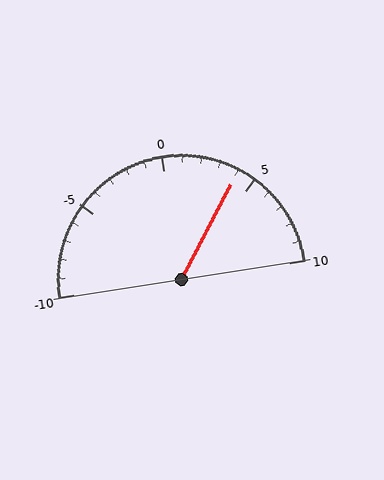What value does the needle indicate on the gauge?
The needle indicates approximately 4.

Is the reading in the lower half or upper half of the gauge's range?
The reading is in the upper half of the range (-10 to 10).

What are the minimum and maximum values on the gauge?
The gauge ranges from -10 to 10.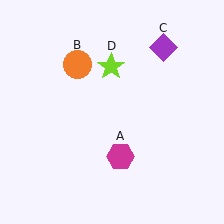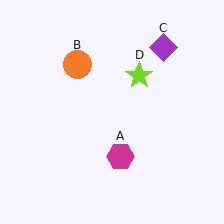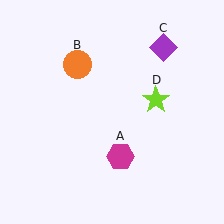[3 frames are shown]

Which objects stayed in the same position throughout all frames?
Magenta hexagon (object A) and orange circle (object B) and purple diamond (object C) remained stationary.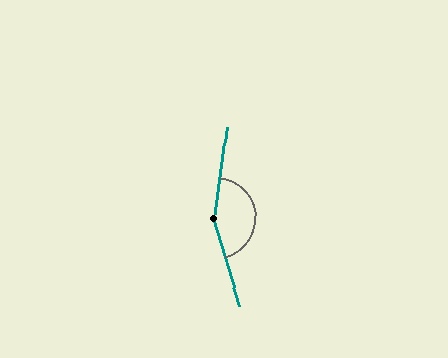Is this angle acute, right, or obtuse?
It is obtuse.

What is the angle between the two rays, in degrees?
Approximately 155 degrees.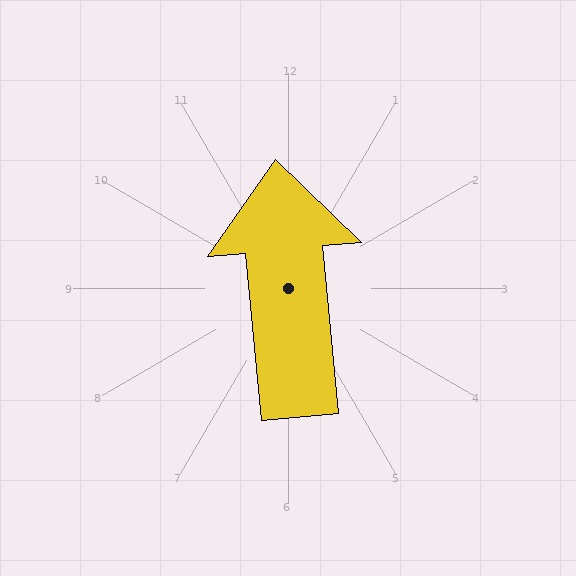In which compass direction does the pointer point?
North.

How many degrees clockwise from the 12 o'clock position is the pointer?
Approximately 355 degrees.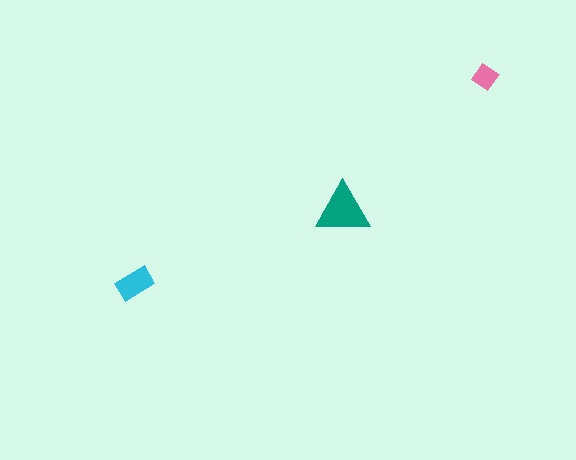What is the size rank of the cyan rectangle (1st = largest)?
2nd.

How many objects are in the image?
There are 3 objects in the image.